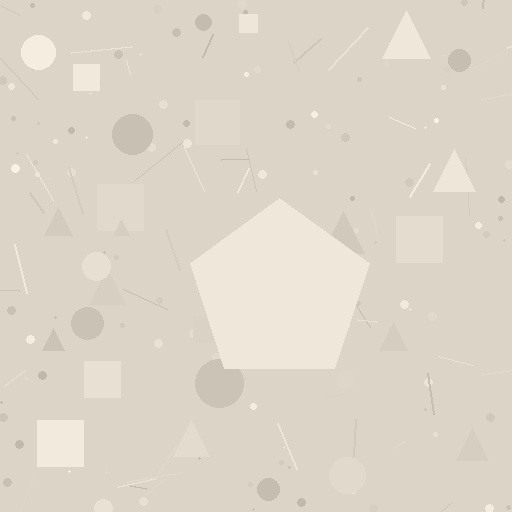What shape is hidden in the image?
A pentagon is hidden in the image.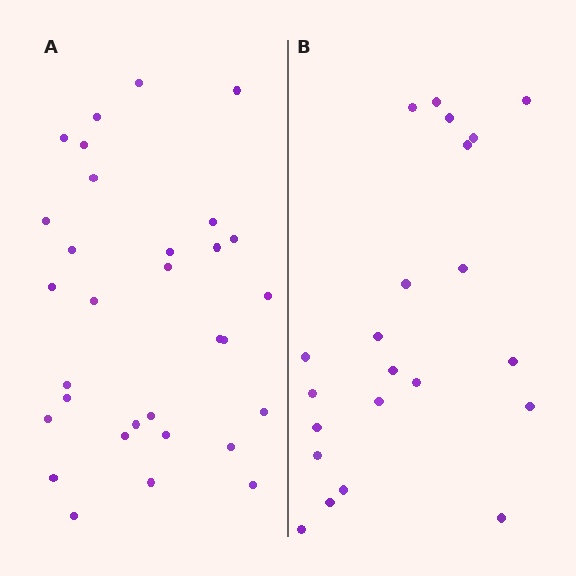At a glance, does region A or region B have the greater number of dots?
Region A (the left region) has more dots.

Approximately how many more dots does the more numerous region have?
Region A has roughly 8 or so more dots than region B.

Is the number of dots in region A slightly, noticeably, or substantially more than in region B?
Region A has noticeably more, but not dramatically so. The ratio is roughly 1.4 to 1.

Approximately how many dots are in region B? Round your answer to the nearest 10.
About 20 dots. (The exact count is 22, which rounds to 20.)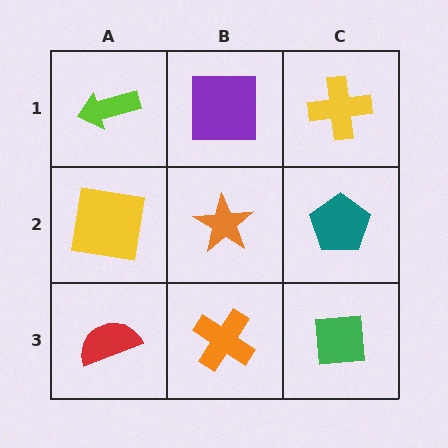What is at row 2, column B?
An orange star.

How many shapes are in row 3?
3 shapes.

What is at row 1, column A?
A lime arrow.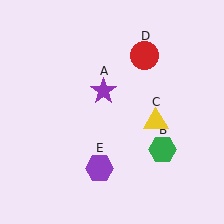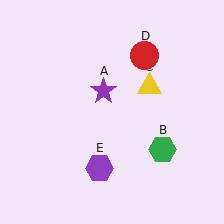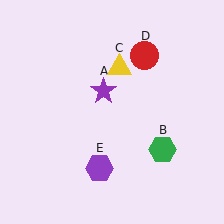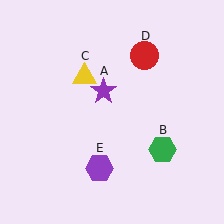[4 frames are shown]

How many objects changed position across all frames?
1 object changed position: yellow triangle (object C).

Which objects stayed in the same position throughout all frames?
Purple star (object A) and green hexagon (object B) and red circle (object D) and purple hexagon (object E) remained stationary.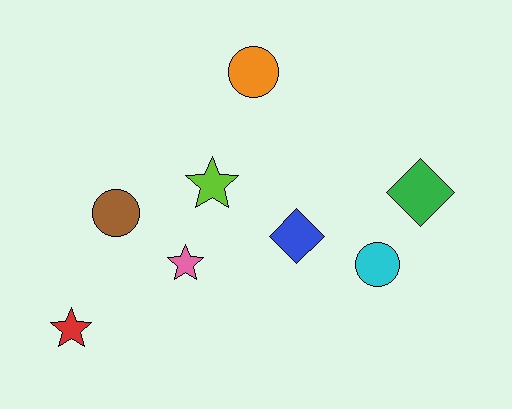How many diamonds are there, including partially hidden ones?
There are 2 diamonds.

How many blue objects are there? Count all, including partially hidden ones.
There is 1 blue object.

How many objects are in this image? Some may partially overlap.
There are 8 objects.